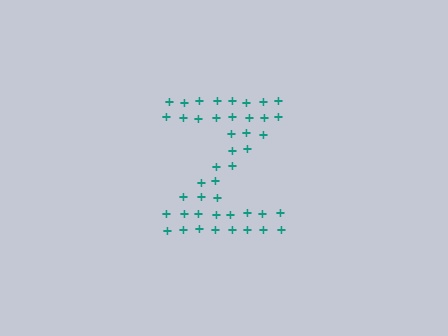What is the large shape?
The large shape is the letter Z.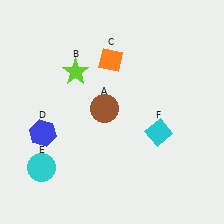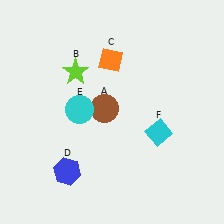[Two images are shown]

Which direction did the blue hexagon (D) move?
The blue hexagon (D) moved down.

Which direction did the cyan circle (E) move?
The cyan circle (E) moved up.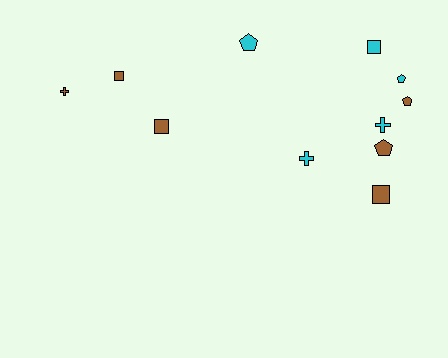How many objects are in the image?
There are 11 objects.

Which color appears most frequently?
Brown, with 6 objects.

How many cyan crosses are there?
There are 2 cyan crosses.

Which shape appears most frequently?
Pentagon, with 4 objects.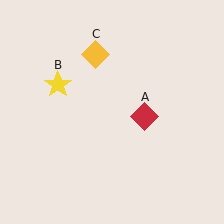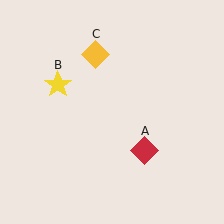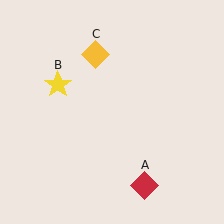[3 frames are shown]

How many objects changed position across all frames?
1 object changed position: red diamond (object A).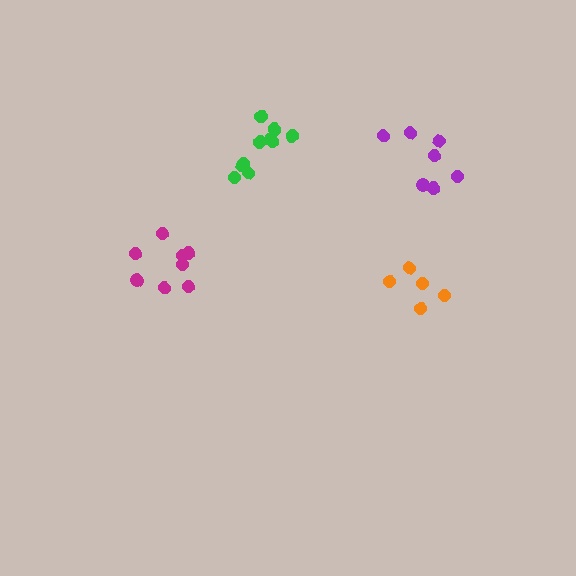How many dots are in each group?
Group 1: 8 dots, Group 2: 10 dots, Group 3: 5 dots, Group 4: 7 dots (30 total).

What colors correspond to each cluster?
The clusters are colored: magenta, green, orange, purple.